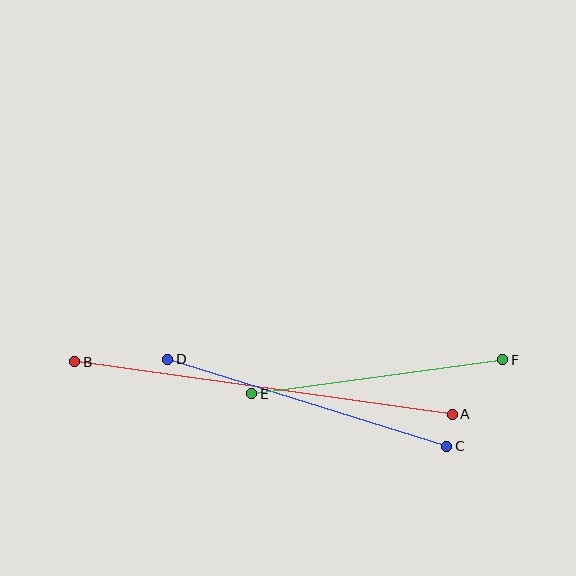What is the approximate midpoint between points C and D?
The midpoint is at approximately (307, 403) pixels.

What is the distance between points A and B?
The distance is approximately 381 pixels.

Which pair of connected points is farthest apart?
Points A and B are farthest apart.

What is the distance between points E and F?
The distance is approximately 253 pixels.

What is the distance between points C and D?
The distance is approximately 292 pixels.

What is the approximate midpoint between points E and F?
The midpoint is at approximately (377, 377) pixels.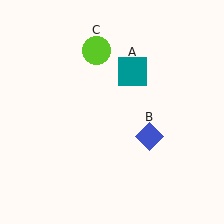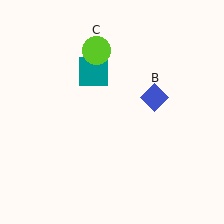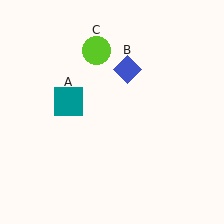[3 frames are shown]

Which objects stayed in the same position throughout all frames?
Lime circle (object C) remained stationary.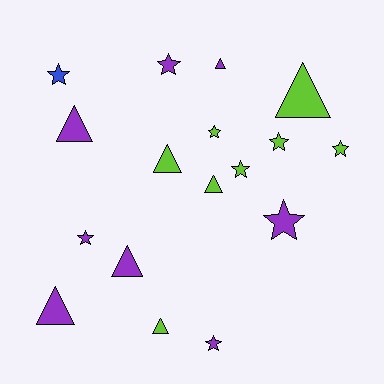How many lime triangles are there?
There are 4 lime triangles.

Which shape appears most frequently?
Star, with 9 objects.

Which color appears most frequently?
Lime, with 8 objects.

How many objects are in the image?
There are 17 objects.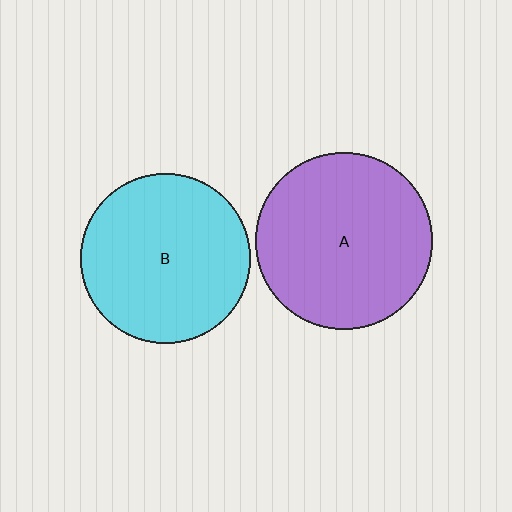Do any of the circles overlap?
No, none of the circles overlap.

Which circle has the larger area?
Circle A (purple).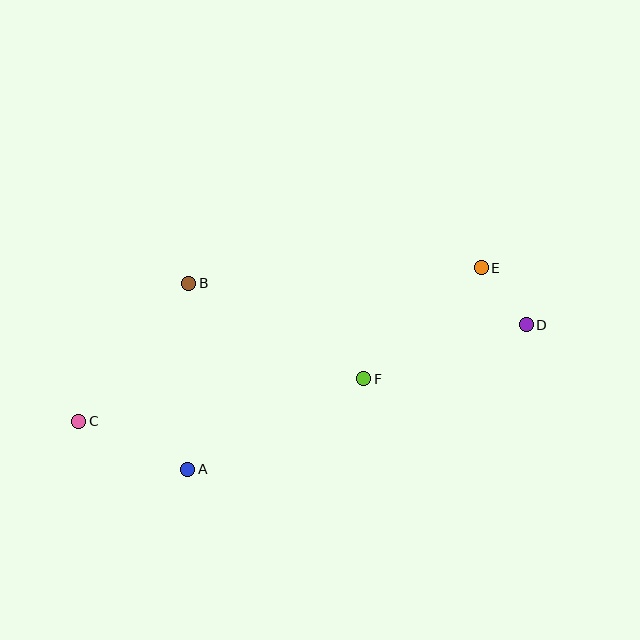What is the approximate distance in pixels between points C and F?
The distance between C and F is approximately 288 pixels.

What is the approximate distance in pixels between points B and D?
The distance between B and D is approximately 340 pixels.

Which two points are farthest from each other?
Points C and D are farthest from each other.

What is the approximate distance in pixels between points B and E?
The distance between B and E is approximately 293 pixels.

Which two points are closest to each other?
Points D and E are closest to each other.